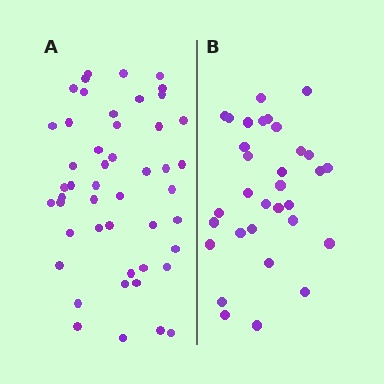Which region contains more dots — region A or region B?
Region A (the left region) has more dots.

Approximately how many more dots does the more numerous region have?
Region A has approximately 15 more dots than region B.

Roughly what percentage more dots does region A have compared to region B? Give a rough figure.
About 50% more.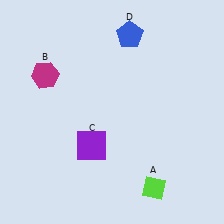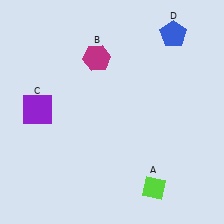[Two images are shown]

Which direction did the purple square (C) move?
The purple square (C) moved left.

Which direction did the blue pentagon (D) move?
The blue pentagon (D) moved right.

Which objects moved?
The objects that moved are: the magenta hexagon (B), the purple square (C), the blue pentagon (D).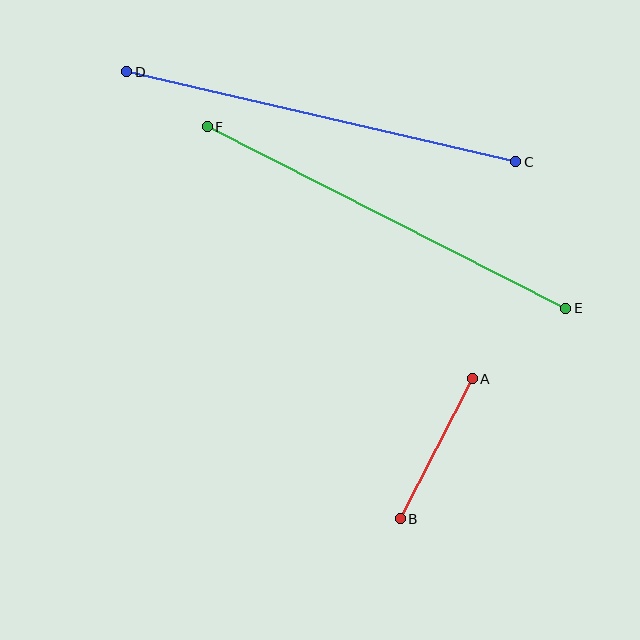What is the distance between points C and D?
The distance is approximately 399 pixels.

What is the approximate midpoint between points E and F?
The midpoint is at approximately (386, 217) pixels.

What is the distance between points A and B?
The distance is approximately 157 pixels.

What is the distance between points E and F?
The distance is approximately 402 pixels.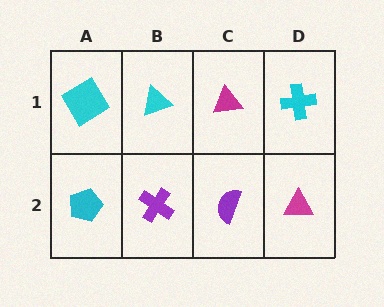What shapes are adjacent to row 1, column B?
A purple cross (row 2, column B), a cyan diamond (row 1, column A), a magenta triangle (row 1, column C).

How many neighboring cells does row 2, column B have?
3.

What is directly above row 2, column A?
A cyan diamond.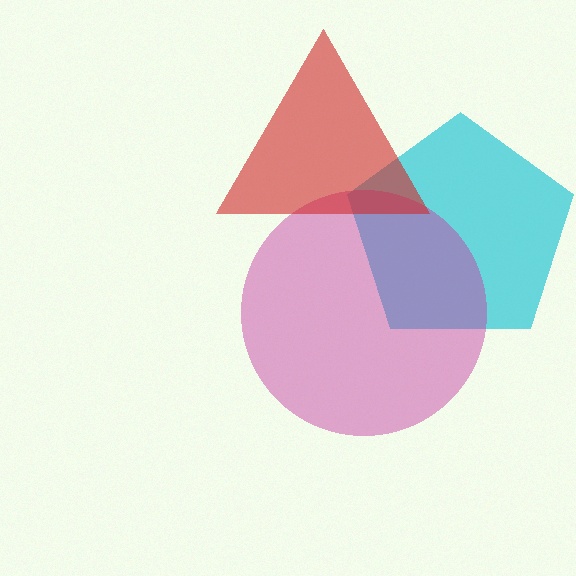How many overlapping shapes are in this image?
There are 3 overlapping shapes in the image.